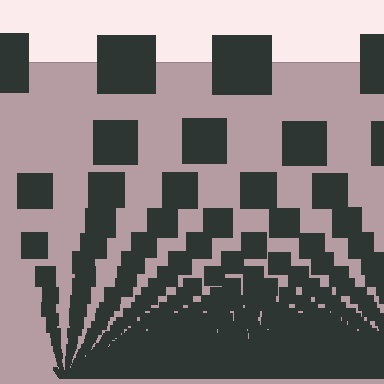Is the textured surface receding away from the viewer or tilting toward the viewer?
The surface appears to tilt toward the viewer. Texture elements get larger and sparser toward the top.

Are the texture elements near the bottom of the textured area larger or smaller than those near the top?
Smaller. The gradient is inverted — elements near the bottom are smaller and denser.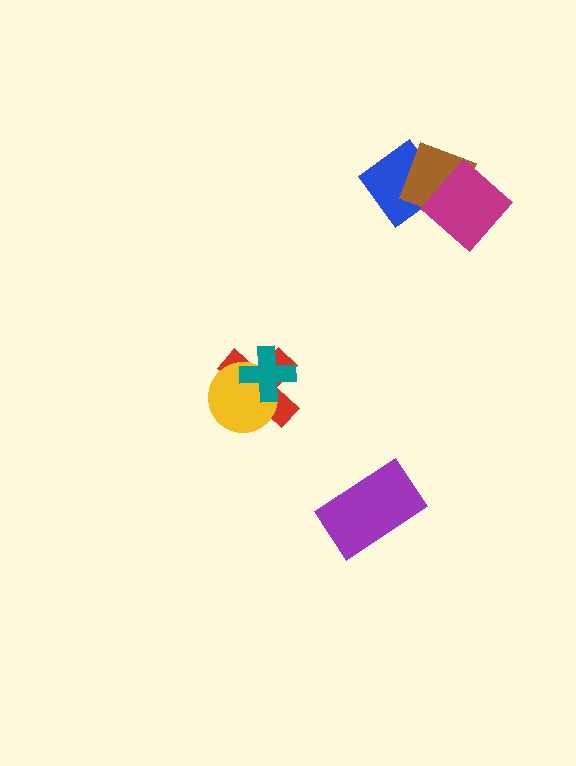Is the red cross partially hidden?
Yes, it is partially covered by another shape.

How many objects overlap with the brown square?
2 objects overlap with the brown square.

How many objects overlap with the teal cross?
2 objects overlap with the teal cross.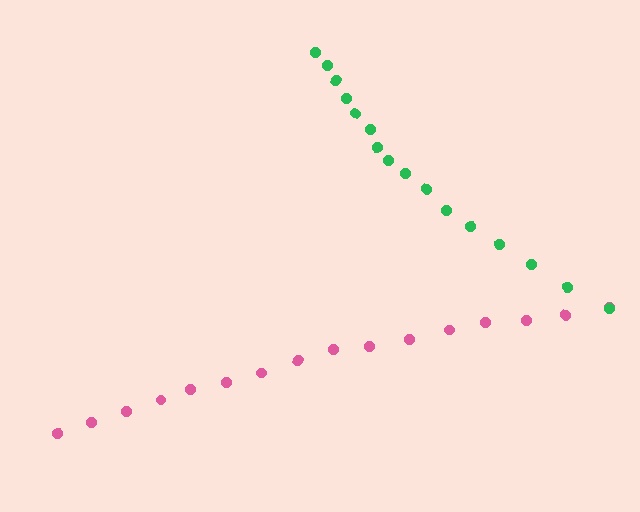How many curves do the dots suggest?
There are 2 distinct paths.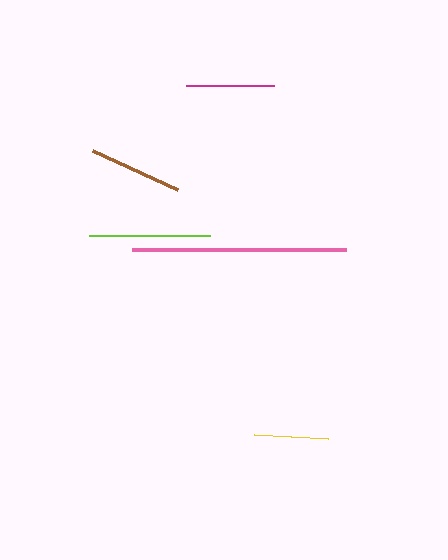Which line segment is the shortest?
The yellow line is the shortest at approximately 75 pixels.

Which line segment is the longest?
The pink line is the longest at approximately 215 pixels.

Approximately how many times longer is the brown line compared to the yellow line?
The brown line is approximately 1.2 times the length of the yellow line.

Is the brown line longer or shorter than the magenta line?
The brown line is longer than the magenta line.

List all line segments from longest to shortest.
From longest to shortest: pink, lime, brown, magenta, yellow.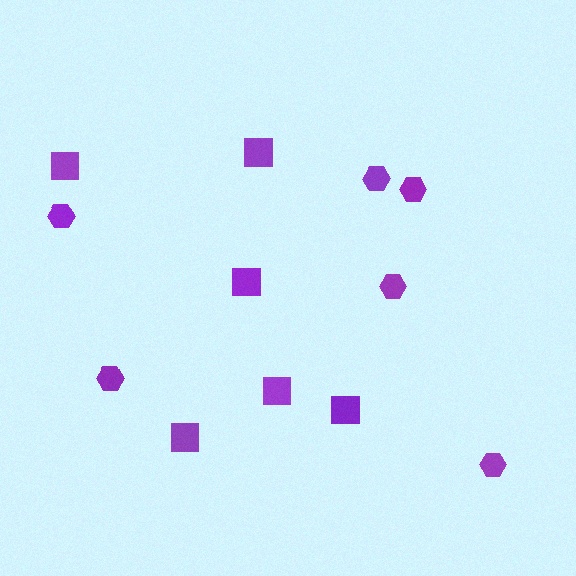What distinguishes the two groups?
There are 2 groups: one group of squares (6) and one group of hexagons (6).